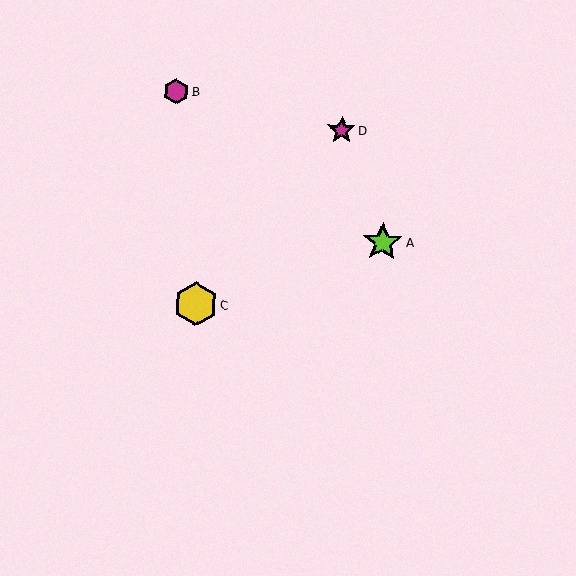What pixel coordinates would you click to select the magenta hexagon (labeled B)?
Click at (176, 92) to select the magenta hexagon B.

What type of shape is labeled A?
Shape A is a lime star.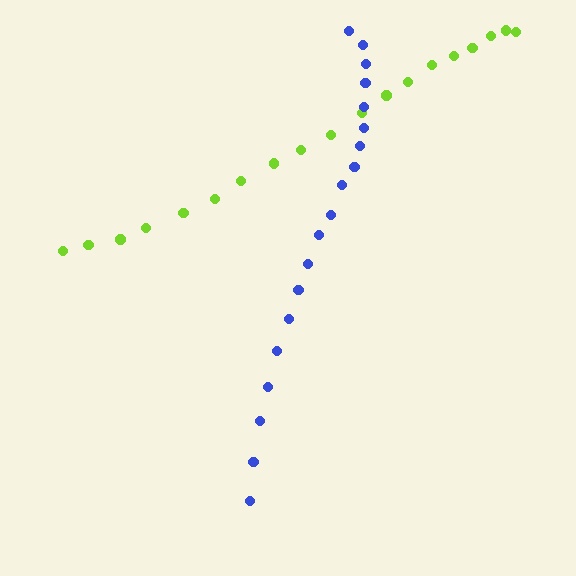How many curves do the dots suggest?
There are 2 distinct paths.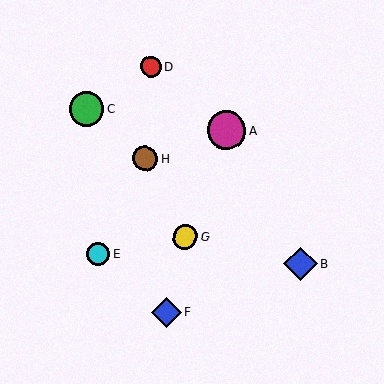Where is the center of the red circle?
The center of the red circle is at (151, 66).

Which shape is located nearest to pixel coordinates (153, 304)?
The blue diamond (labeled F) at (166, 312) is nearest to that location.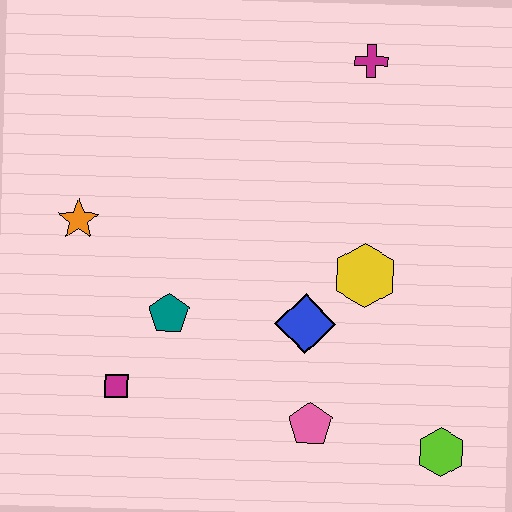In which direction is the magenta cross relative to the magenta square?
The magenta cross is above the magenta square.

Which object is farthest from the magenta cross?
The magenta square is farthest from the magenta cross.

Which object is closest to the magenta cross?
The yellow hexagon is closest to the magenta cross.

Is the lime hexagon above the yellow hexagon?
No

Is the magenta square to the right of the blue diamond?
No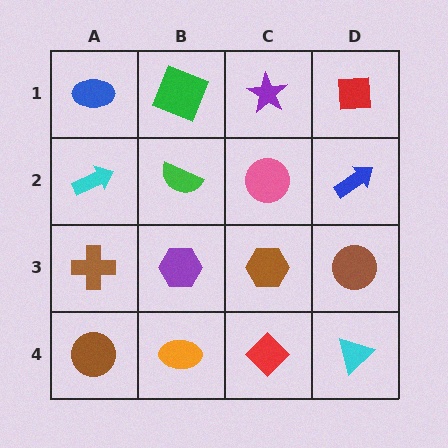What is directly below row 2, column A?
A brown cross.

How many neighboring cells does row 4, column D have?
2.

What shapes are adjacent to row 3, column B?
A green semicircle (row 2, column B), an orange ellipse (row 4, column B), a brown cross (row 3, column A), a brown hexagon (row 3, column C).